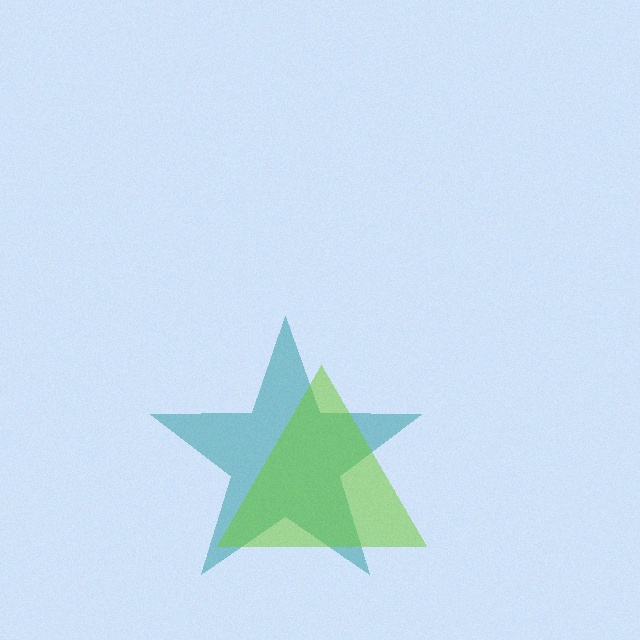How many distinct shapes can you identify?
There are 2 distinct shapes: a teal star, a lime triangle.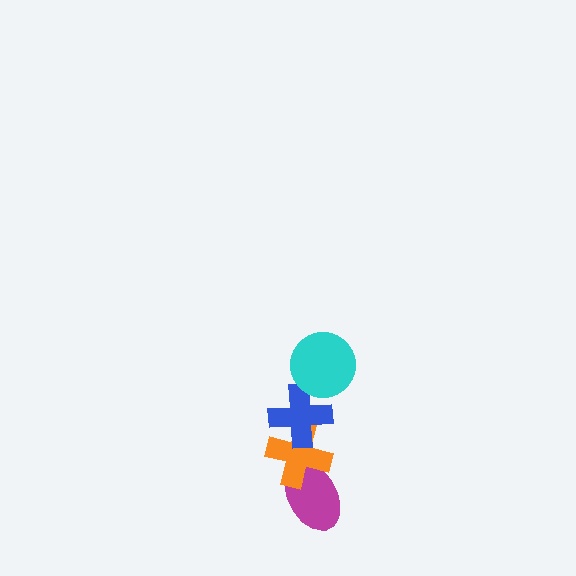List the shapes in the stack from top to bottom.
From top to bottom: the cyan circle, the blue cross, the orange cross, the magenta ellipse.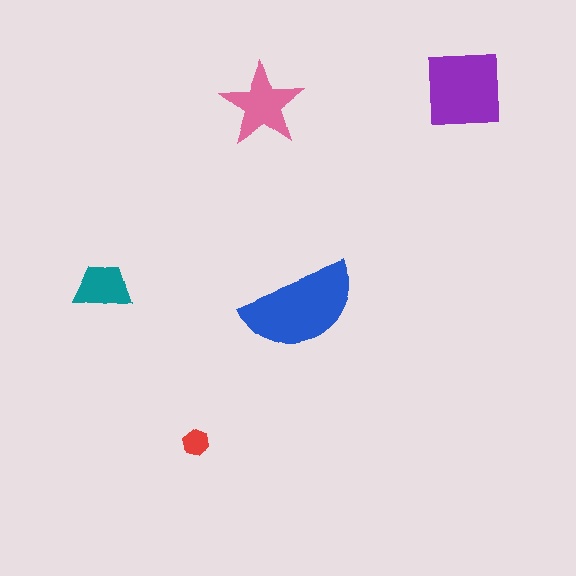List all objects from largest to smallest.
The blue semicircle, the purple square, the pink star, the teal trapezoid, the red hexagon.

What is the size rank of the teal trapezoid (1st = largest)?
4th.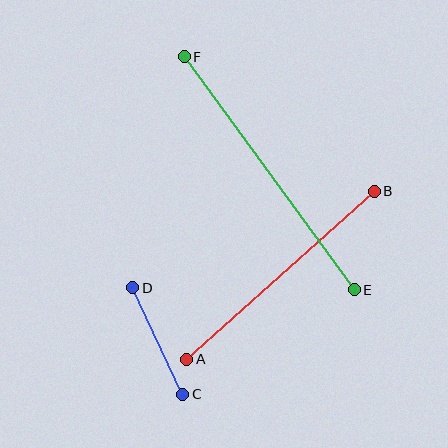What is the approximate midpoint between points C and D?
The midpoint is at approximately (158, 341) pixels.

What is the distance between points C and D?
The distance is approximately 117 pixels.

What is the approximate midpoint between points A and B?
The midpoint is at approximately (281, 275) pixels.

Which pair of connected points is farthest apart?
Points E and F are farthest apart.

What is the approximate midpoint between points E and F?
The midpoint is at approximately (269, 173) pixels.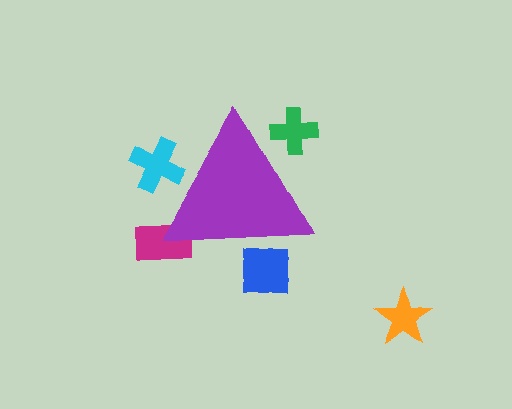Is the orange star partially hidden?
No, the orange star is fully visible.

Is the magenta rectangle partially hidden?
Yes, the magenta rectangle is partially hidden behind the purple triangle.